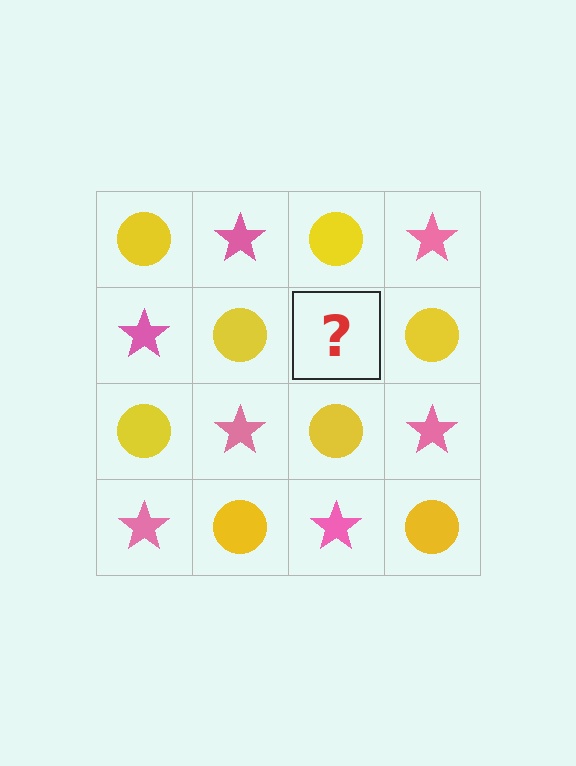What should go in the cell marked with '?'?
The missing cell should contain a pink star.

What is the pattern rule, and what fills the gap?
The rule is that it alternates yellow circle and pink star in a checkerboard pattern. The gap should be filled with a pink star.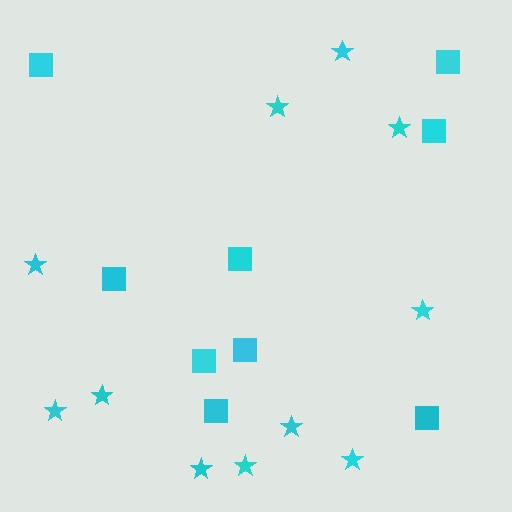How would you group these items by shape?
There are 2 groups: one group of stars (11) and one group of squares (9).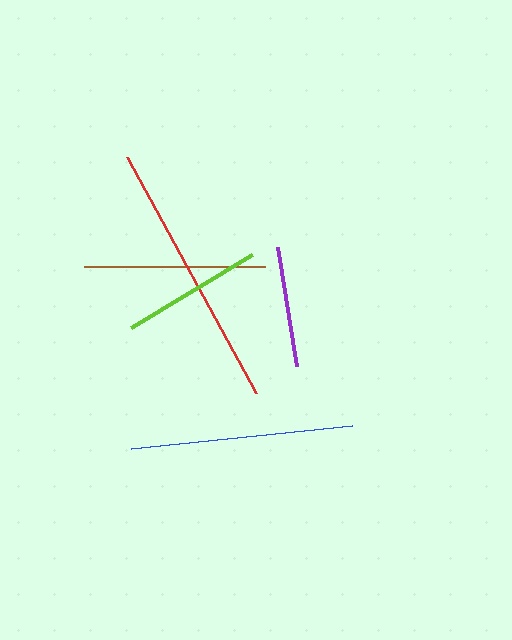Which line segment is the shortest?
The purple line is the shortest at approximately 120 pixels.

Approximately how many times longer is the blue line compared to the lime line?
The blue line is approximately 1.6 times the length of the lime line.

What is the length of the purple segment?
The purple segment is approximately 120 pixels long.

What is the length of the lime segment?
The lime segment is approximately 141 pixels long.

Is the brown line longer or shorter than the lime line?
The brown line is longer than the lime line.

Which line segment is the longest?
The red line is the longest at approximately 268 pixels.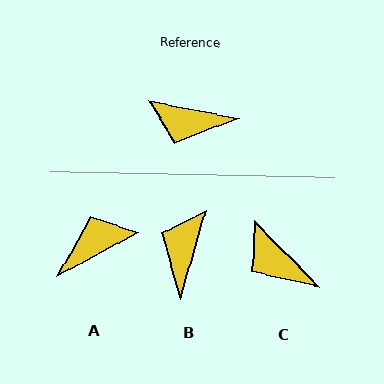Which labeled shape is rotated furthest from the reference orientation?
A, about 141 degrees away.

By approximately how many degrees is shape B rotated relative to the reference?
Approximately 95 degrees clockwise.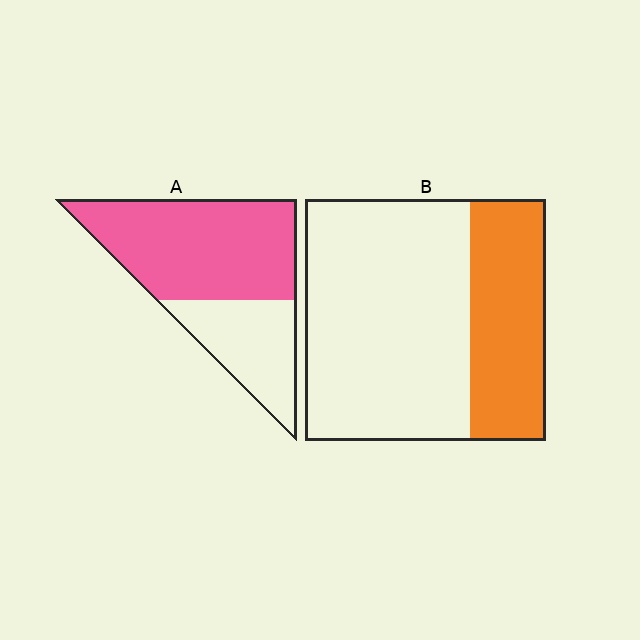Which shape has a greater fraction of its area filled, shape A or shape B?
Shape A.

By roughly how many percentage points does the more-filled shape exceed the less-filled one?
By roughly 35 percentage points (A over B).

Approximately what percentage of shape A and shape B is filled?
A is approximately 65% and B is approximately 30%.